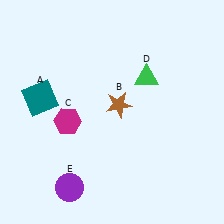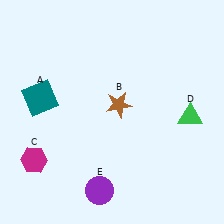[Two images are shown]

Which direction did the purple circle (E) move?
The purple circle (E) moved right.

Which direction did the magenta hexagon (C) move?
The magenta hexagon (C) moved down.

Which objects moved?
The objects that moved are: the magenta hexagon (C), the green triangle (D), the purple circle (E).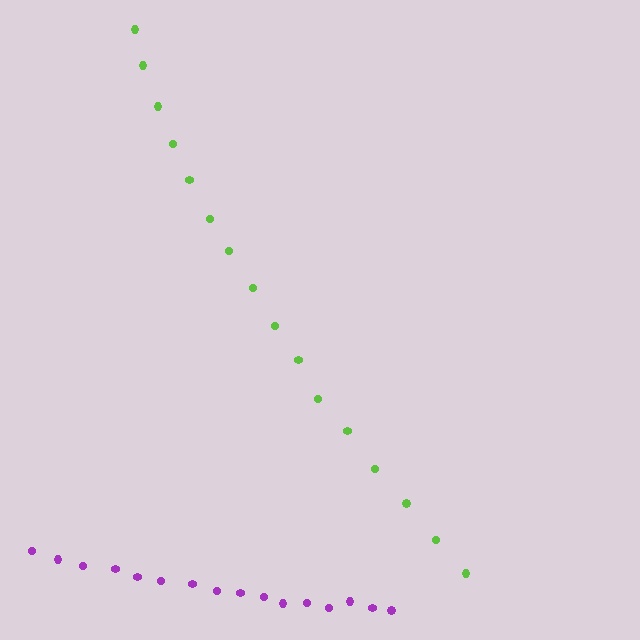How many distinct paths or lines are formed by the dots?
There are 2 distinct paths.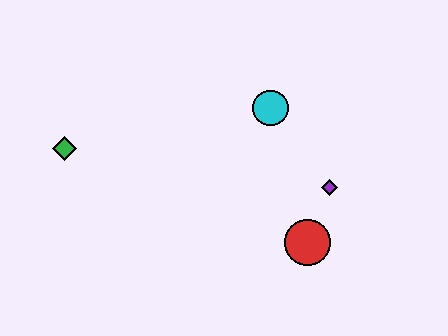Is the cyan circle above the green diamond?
Yes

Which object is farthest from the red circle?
The green diamond is farthest from the red circle.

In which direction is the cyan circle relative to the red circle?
The cyan circle is above the red circle.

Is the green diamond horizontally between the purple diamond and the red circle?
No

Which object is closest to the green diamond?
The cyan circle is closest to the green diamond.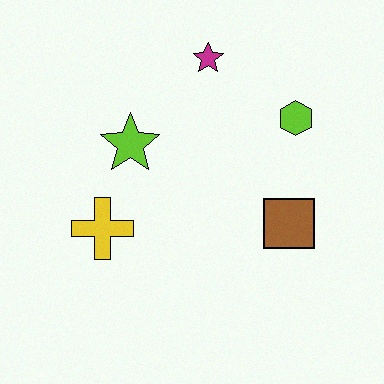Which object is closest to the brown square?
The lime hexagon is closest to the brown square.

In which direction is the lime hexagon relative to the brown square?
The lime hexagon is above the brown square.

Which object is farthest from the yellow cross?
The lime hexagon is farthest from the yellow cross.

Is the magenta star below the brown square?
No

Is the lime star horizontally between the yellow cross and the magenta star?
Yes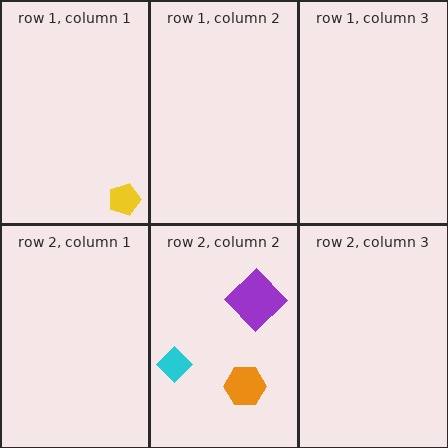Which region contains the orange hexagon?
The row 2, column 2 region.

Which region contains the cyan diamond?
The row 2, column 2 region.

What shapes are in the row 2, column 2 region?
The cyan diamond, the purple diamond, the orange hexagon.